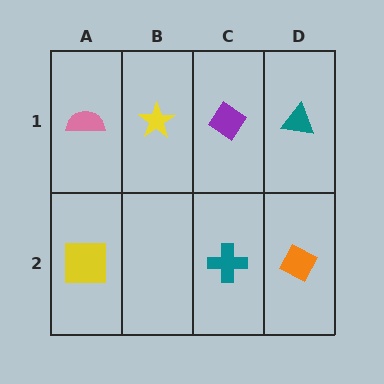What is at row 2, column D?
An orange diamond.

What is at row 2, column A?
A yellow square.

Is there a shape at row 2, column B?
No, that cell is empty.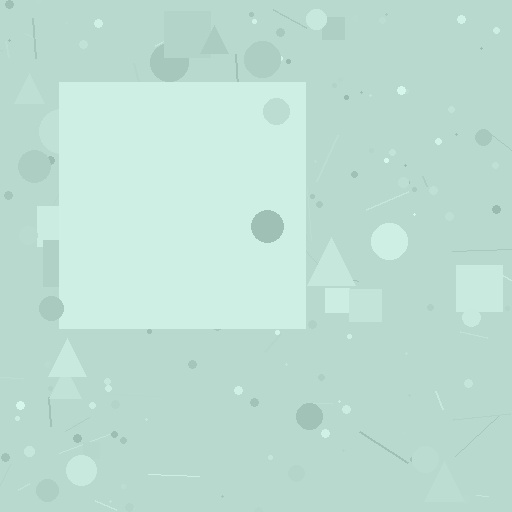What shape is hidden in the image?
A square is hidden in the image.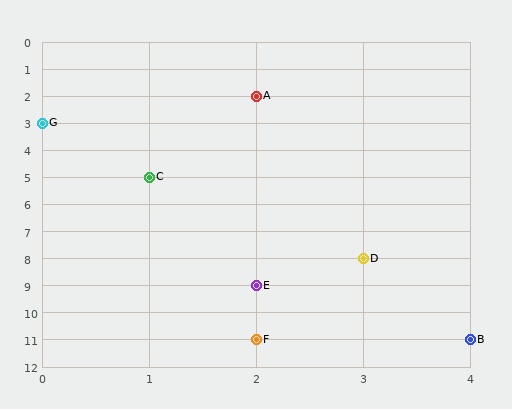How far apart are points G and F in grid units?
Points G and F are 2 columns and 8 rows apart (about 8.2 grid units diagonally).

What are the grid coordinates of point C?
Point C is at grid coordinates (1, 5).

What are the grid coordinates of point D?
Point D is at grid coordinates (3, 8).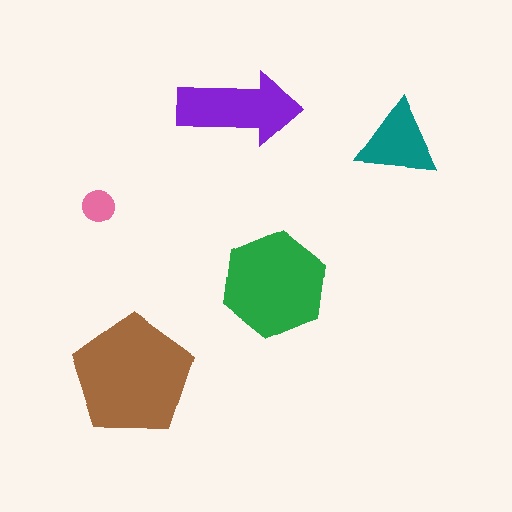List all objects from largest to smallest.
The brown pentagon, the green hexagon, the purple arrow, the teal triangle, the pink circle.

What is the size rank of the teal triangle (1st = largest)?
4th.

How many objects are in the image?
There are 5 objects in the image.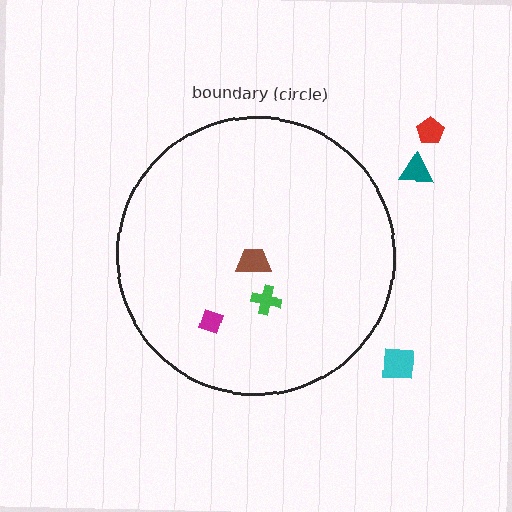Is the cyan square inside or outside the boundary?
Outside.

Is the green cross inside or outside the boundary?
Inside.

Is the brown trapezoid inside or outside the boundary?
Inside.